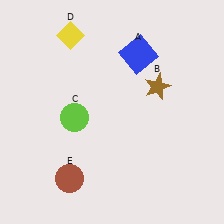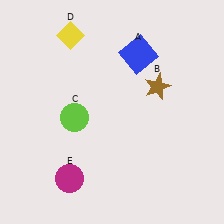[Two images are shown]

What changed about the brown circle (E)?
In Image 1, E is brown. In Image 2, it changed to magenta.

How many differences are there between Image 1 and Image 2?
There is 1 difference between the two images.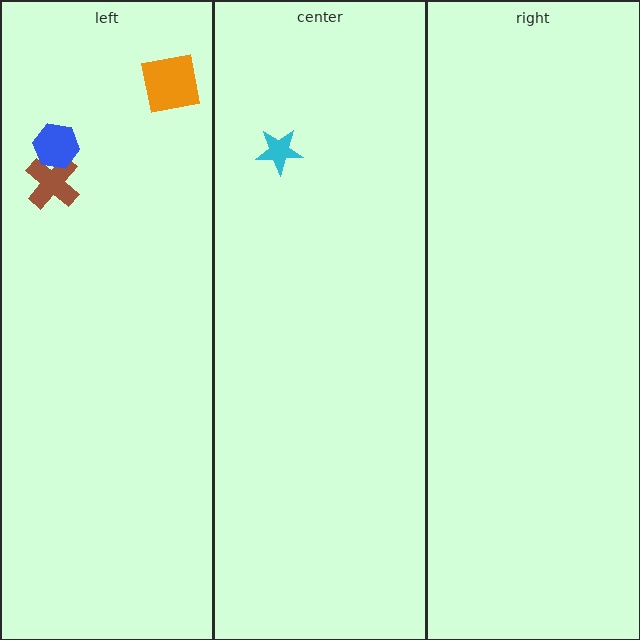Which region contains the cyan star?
The center region.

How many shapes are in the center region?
1.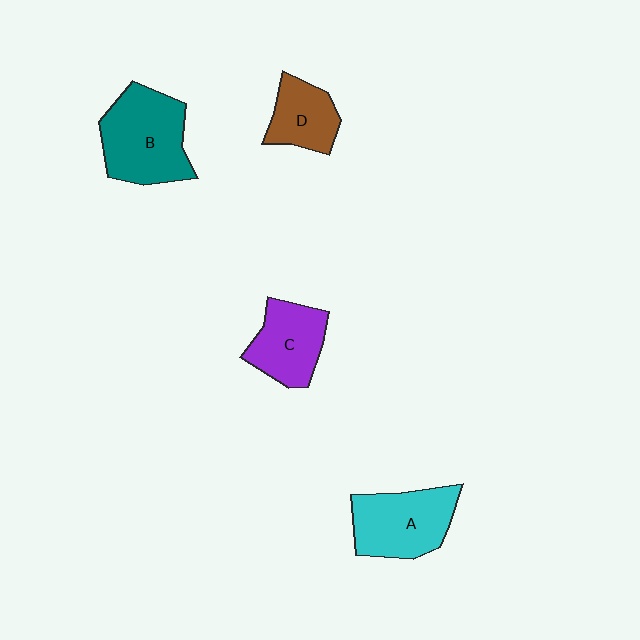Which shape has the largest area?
Shape B (teal).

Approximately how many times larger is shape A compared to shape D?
Approximately 1.5 times.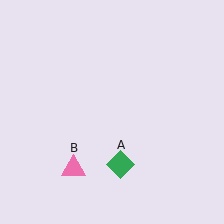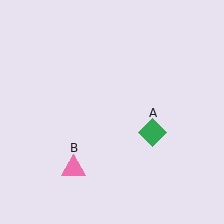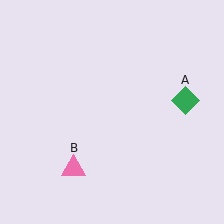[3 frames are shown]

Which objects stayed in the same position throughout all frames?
Pink triangle (object B) remained stationary.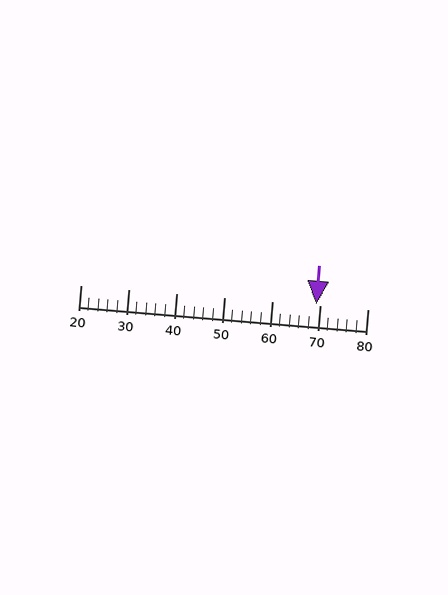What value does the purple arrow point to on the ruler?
The purple arrow points to approximately 69.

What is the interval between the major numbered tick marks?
The major tick marks are spaced 10 units apart.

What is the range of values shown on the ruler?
The ruler shows values from 20 to 80.